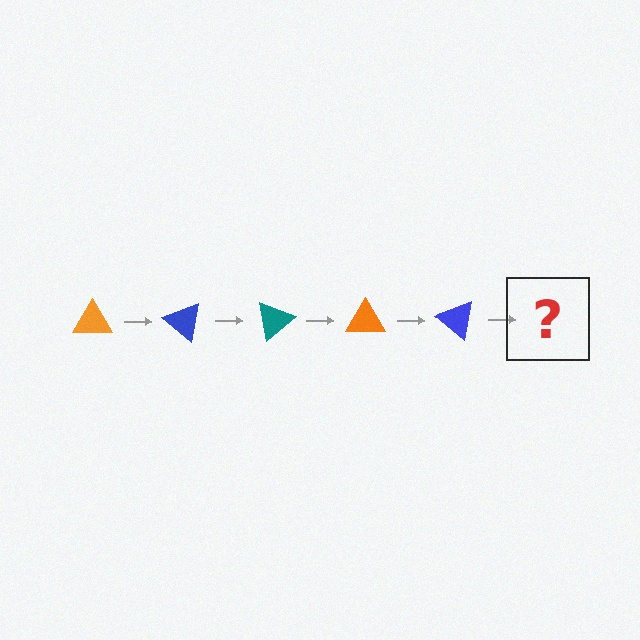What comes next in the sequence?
The next element should be a teal triangle, rotated 200 degrees from the start.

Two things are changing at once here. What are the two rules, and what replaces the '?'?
The two rules are that it rotates 40 degrees each step and the color cycles through orange, blue, and teal. The '?' should be a teal triangle, rotated 200 degrees from the start.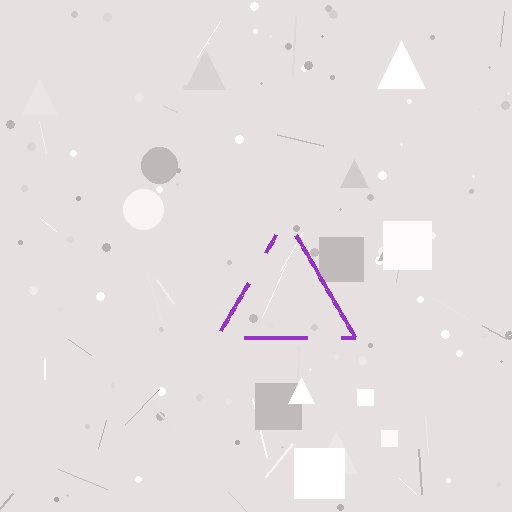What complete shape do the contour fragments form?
The contour fragments form a triangle.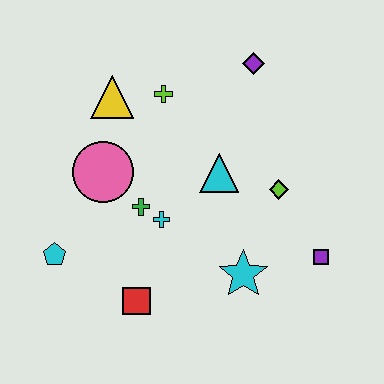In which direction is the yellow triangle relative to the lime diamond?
The yellow triangle is to the left of the lime diamond.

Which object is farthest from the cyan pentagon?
The purple diamond is farthest from the cyan pentagon.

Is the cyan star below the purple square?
Yes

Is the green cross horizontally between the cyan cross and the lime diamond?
No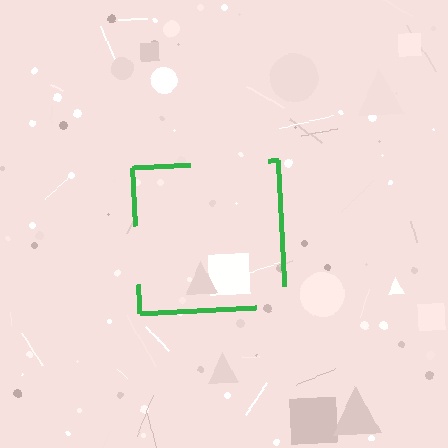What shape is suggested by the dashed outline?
The dashed outline suggests a square.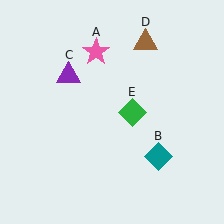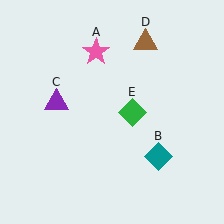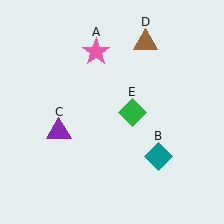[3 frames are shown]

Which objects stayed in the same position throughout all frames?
Pink star (object A) and teal diamond (object B) and brown triangle (object D) and green diamond (object E) remained stationary.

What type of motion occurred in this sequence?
The purple triangle (object C) rotated counterclockwise around the center of the scene.